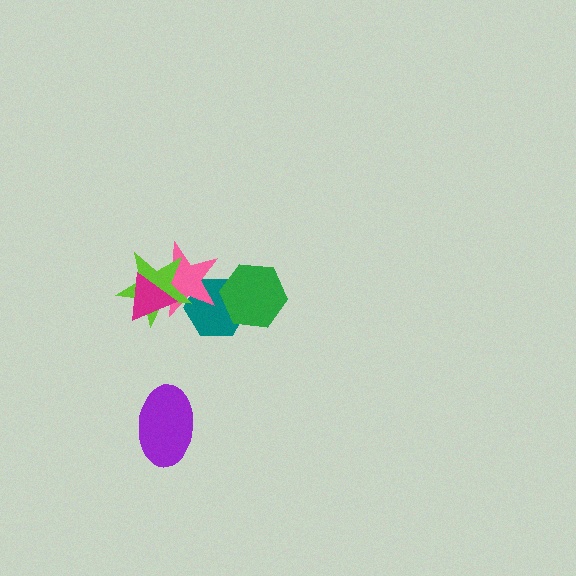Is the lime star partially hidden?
Yes, it is partially covered by another shape.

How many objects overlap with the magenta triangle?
2 objects overlap with the magenta triangle.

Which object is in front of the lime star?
The magenta triangle is in front of the lime star.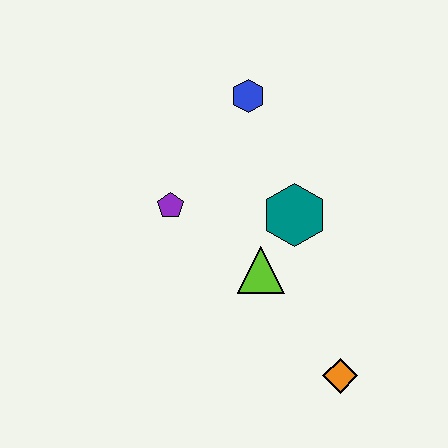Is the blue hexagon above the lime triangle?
Yes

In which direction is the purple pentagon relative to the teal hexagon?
The purple pentagon is to the left of the teal hexagon.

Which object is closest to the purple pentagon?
The lime triangle is closest to the purple pentagon.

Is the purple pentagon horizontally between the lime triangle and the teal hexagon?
No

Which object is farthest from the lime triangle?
The blue hexagon is farthest from the lime triangle.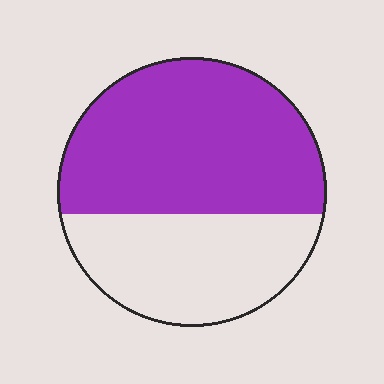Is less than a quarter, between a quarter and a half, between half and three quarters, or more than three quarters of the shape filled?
Between half and three quarters.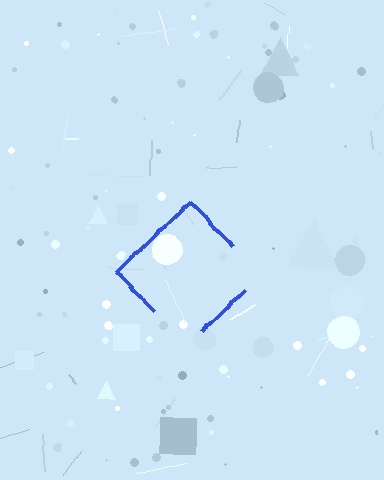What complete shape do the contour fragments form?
The contour fragments form a diamond.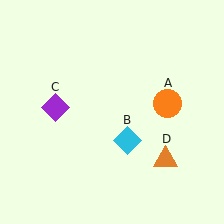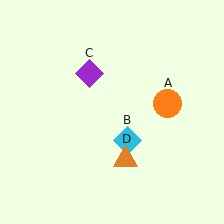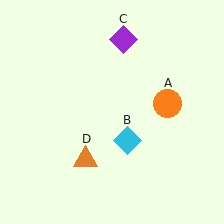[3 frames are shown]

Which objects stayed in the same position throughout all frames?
Orange circle (object A) and cyan diamond (object B) remained stationary.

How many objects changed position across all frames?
2 objects changed position: purple diamond (object C), orange triangle (object D).